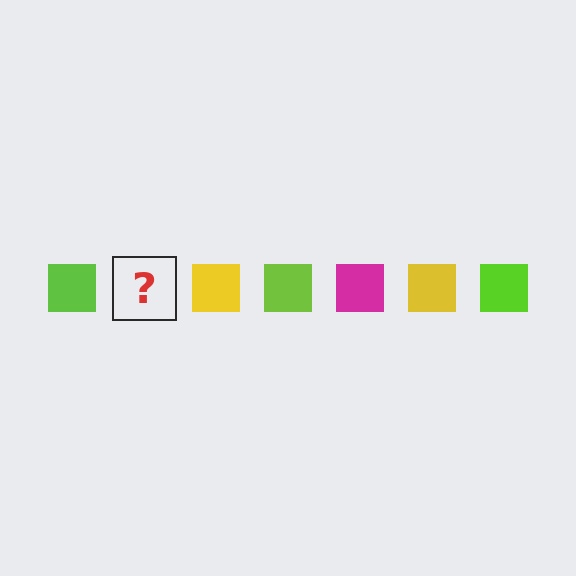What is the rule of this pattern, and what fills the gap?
The rule is that the pattern cycles through lime, magenta, yellow squares. The gap should be filled with a magenta square.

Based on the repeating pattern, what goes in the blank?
The blank should be a magenta square.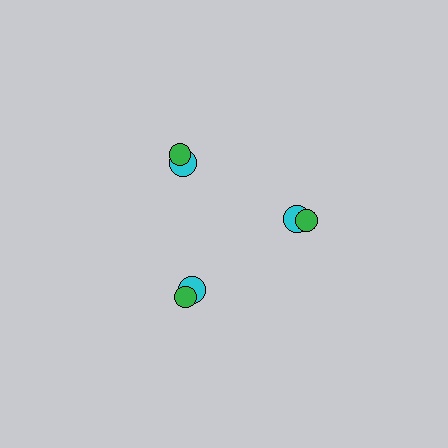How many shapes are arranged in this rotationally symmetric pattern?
There are 6 shapes, arranged in 3 groups of 2.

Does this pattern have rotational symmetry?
Yes, this pattern has 3-fold rotational symmetry. It looks the same after rotating 120 degrees around the center.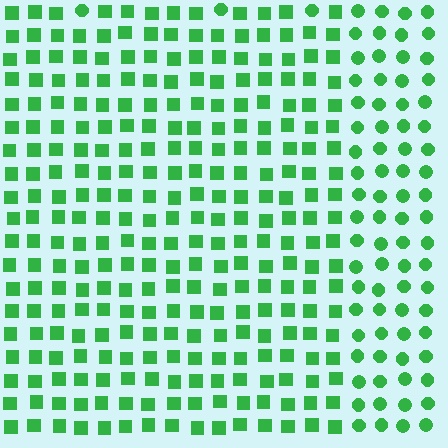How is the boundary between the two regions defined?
The boundary is defined by a change in element shape: squares inside vs. circles outside. All elements share the same color and spacing.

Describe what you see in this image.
The image is filled with small green elements arranged in a uniform grid. A rectangle-shaped region contains squares, while the surrounding area contains circles. The boundary is defined purely by the change in element shape.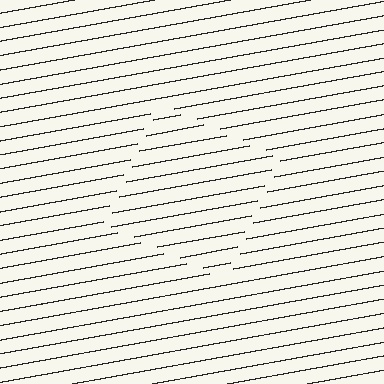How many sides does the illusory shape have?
4 sides — the line-ends trace a square.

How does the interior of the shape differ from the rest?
The interior of the shape contains the same grating, shifted by half a period — the contour is defined by the phase discontinuity where line-ends from the inner and outer gratings abut.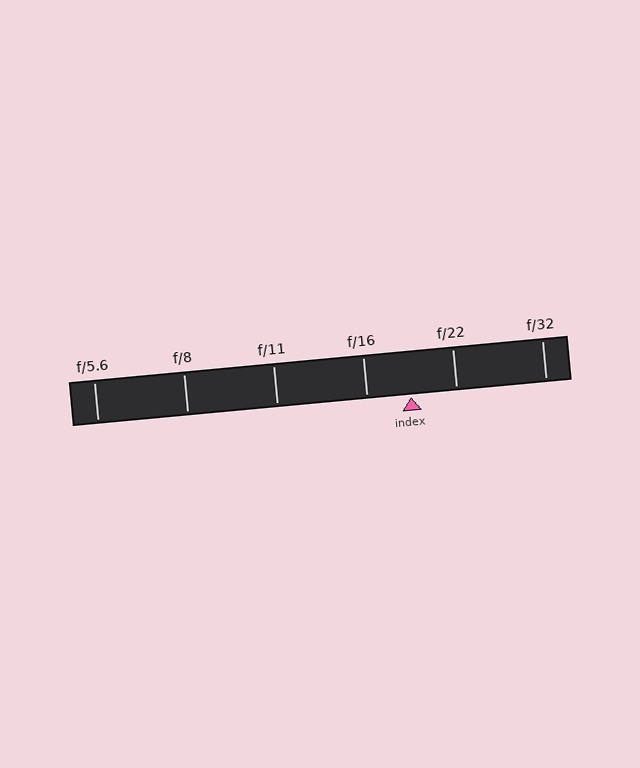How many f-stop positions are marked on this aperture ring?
There are 6 f-stop positions marked.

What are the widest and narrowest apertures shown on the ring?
The widest aperture shown is f/5.6 and the narrowest is f/32.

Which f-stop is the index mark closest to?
The index mark is closest to f/16.